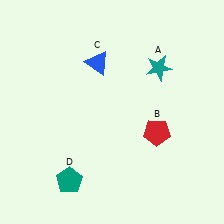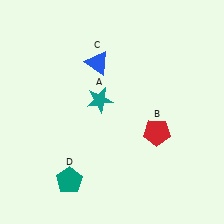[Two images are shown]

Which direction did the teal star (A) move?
The teal star (A) moved left.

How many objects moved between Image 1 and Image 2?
1 object moved between the two images.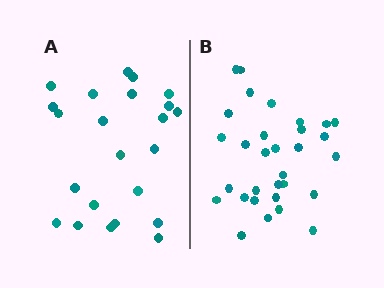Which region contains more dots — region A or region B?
Region B (the right region) has more dots.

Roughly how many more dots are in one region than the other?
Region B has roughly 8 or so more dots than region A.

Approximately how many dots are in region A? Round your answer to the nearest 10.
About 20 dots. (The exact count is 23, which rounds to 20.)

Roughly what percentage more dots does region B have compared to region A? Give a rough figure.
About 35% more.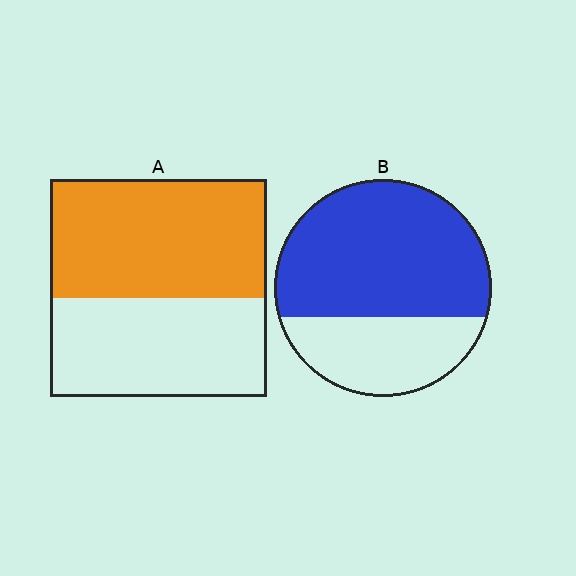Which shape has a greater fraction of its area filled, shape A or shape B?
Shape B.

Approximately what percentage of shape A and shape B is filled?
A is approximately 55% and B is approximately 65%.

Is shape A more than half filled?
Yes.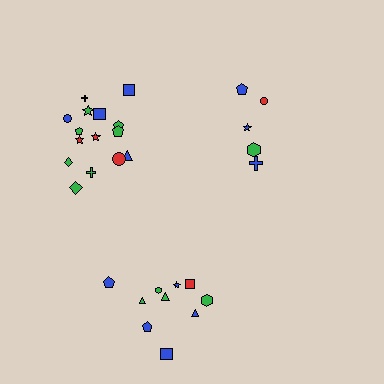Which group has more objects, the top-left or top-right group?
The top-left group.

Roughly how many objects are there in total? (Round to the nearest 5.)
Roughly 30 objects in total.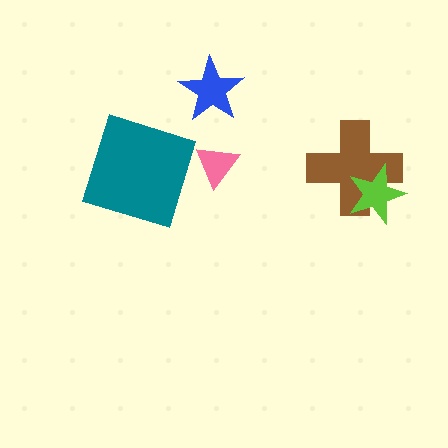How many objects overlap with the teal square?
0 objects overlap with the teal square.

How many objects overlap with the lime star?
1 object overlaps with the lime star.